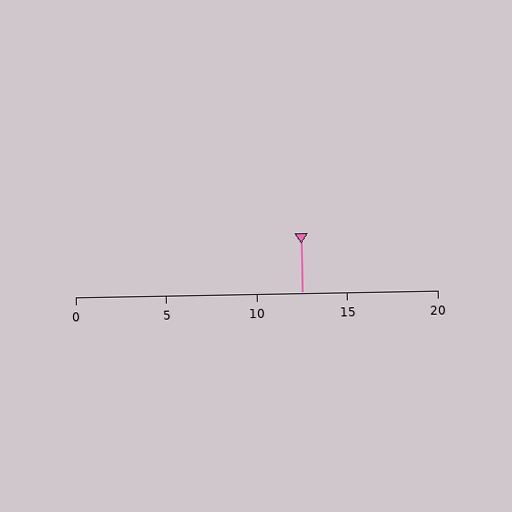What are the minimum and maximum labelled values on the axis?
The axis runs from 0 to 20.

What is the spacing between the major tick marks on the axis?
The major ticks are spaced 5 apart.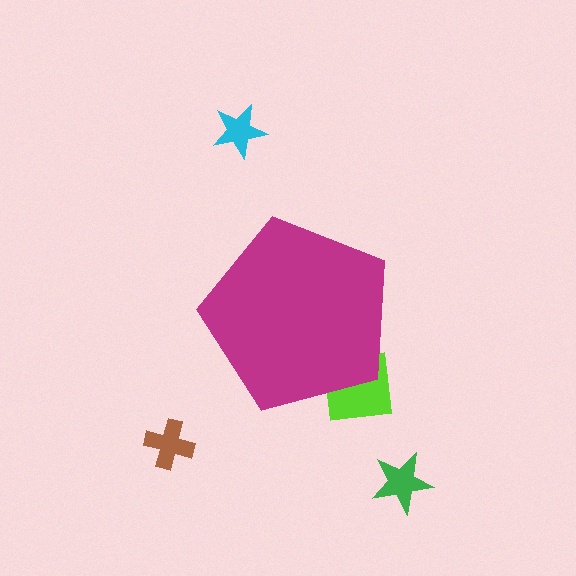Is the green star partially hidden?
No, the green star is fully visible.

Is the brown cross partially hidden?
No, the brown cross is fully visible.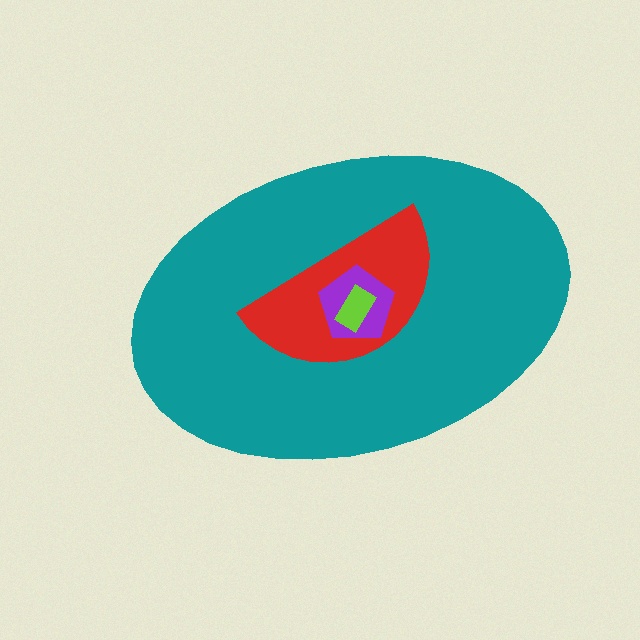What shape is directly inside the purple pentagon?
The lime rectangle.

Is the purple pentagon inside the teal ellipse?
Yes.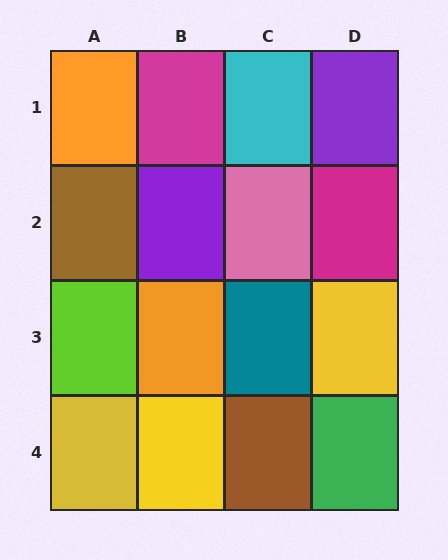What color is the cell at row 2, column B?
Purple.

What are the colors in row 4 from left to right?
Yellow, yellow, brown, green.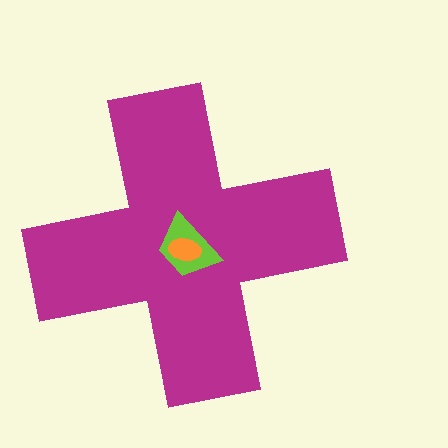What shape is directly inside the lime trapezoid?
The orange ellipse.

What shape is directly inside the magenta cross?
The lime trapezoid.